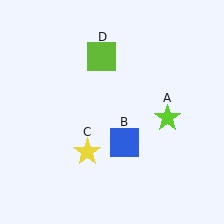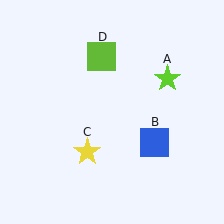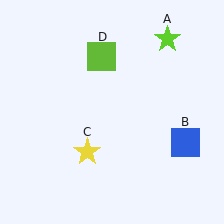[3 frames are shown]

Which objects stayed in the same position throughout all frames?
Yellow star (object C) and lime square (object D) remained stationary.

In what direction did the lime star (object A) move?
The lime star (object A) moved up.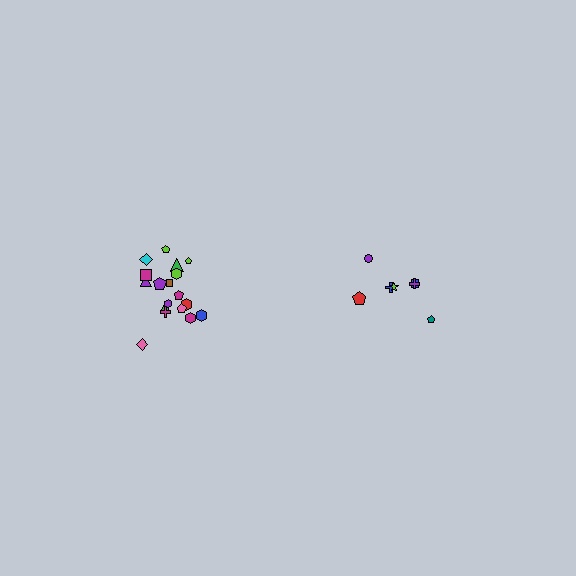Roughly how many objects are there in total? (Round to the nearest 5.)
Roughly 25 objects in total.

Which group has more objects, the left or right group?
The left group.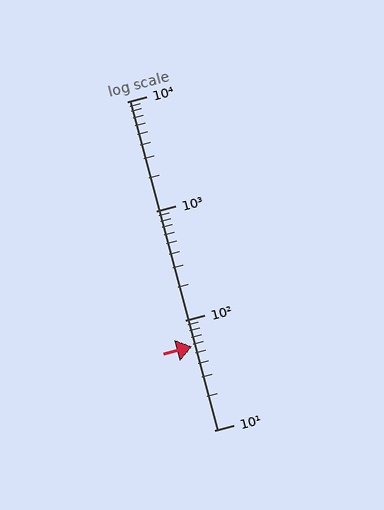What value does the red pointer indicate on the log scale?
The pointer indicates approximately 58.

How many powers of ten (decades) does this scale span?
The scale spans 3 decades, from 10 to 10000.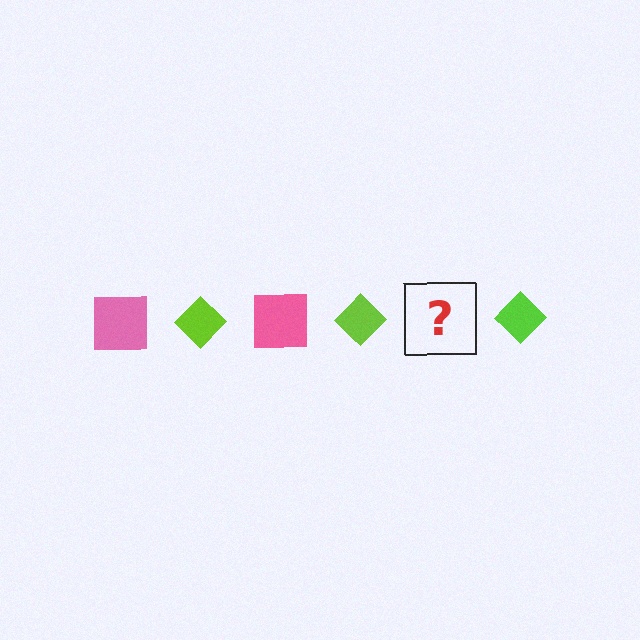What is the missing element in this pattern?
The missing element is a pink square.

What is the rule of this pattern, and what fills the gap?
The rule is that the pattern alternates between pink square and lime diamond. The gap should be filled with a pink square.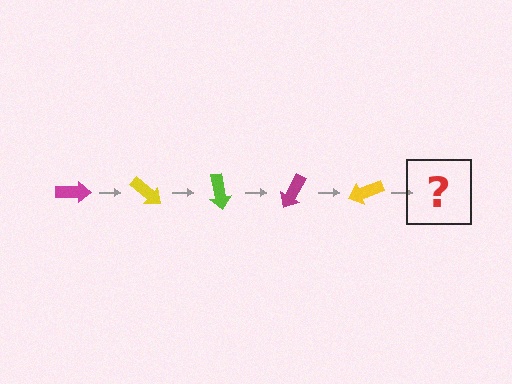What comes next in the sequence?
The next element should be a lime arrow, rotated 200 degrees from the start.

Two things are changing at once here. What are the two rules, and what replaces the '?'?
The two rules are that it rotates 40 degrees each step and the color cycles through magenta, yellow, and lime. The '?' should be a lime arrow, rotated 200 degrees from the start.